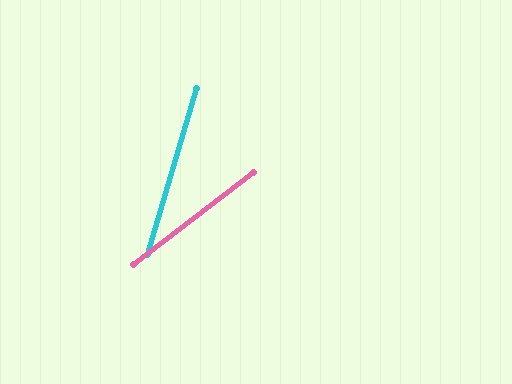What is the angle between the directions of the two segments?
Approximately 36 degrees.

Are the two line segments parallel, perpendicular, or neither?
Neither parallel nor perpendicular — they differ by about 36°.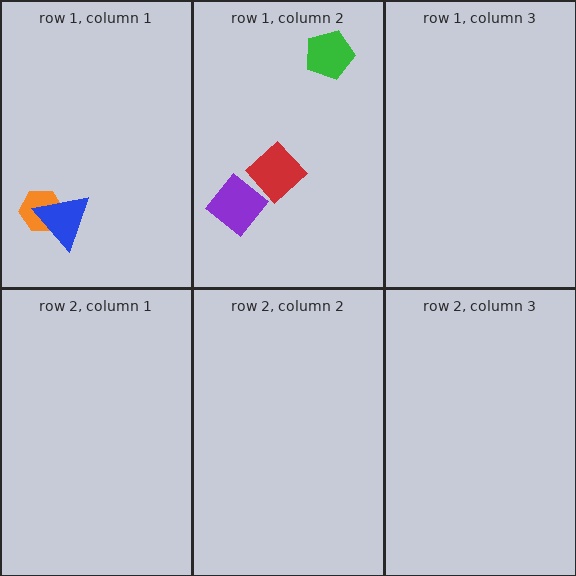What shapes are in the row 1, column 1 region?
The orange hexagon, the blue triangle.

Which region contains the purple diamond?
The row 1, column 2 region.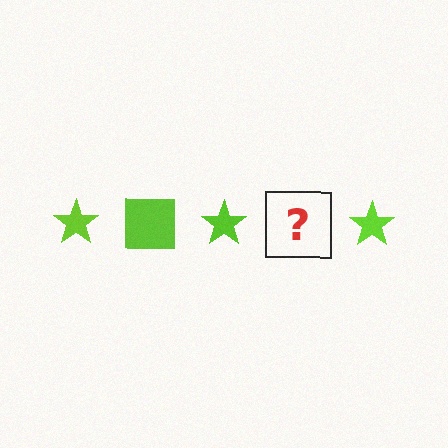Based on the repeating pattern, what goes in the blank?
The blank should be a lime square.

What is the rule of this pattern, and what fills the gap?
The rule is that the pattern cycles through star, square shapes in lime. The gap should be filled with a lime square.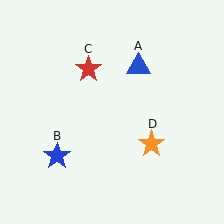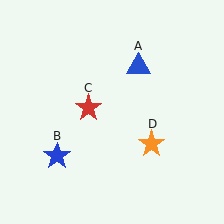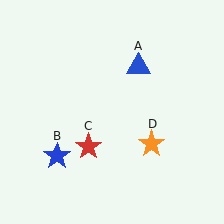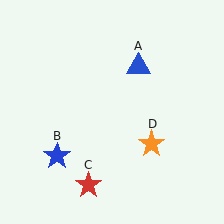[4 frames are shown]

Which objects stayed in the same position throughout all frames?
Blue triangle (object A) and blue star (object B) and orange star (object D) remained stationary.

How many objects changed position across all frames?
1 object changed position: red star (object C).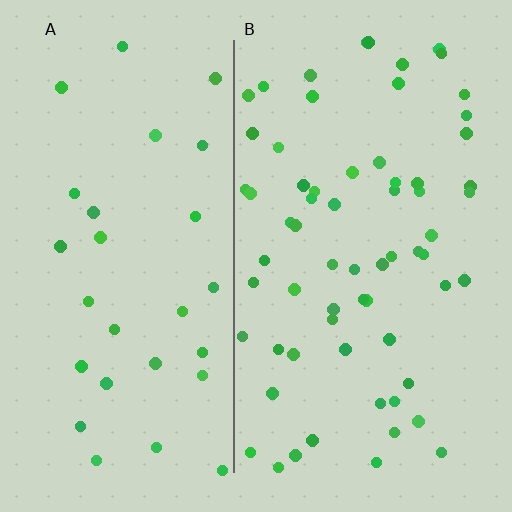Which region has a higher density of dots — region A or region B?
B (the right).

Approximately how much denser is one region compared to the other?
Approximately 2.2× — region B over region A.